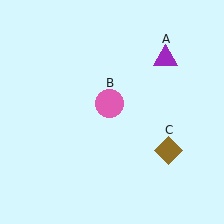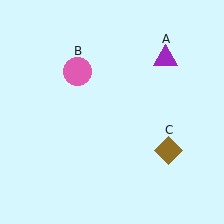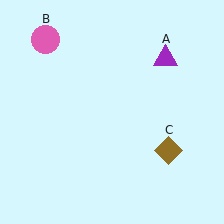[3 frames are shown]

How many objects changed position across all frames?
1 object changed position: pink circle (object B).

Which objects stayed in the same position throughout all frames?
Purple triangle (object A) and brown diamond (object C) remained stationary.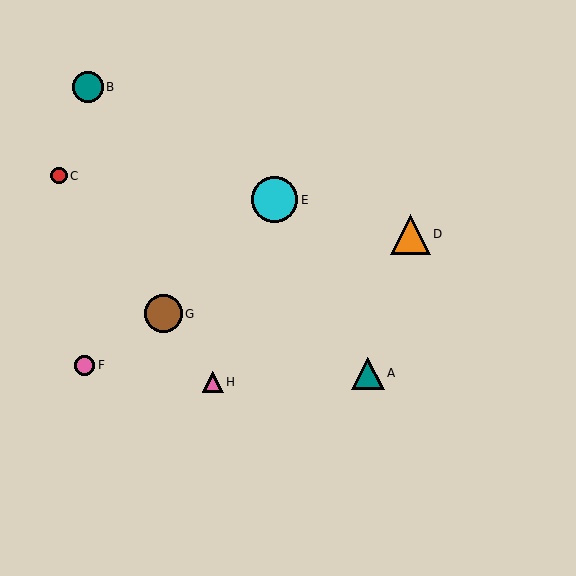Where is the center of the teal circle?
The center of the teal circle is at (88, 87).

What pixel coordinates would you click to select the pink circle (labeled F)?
Click at (85, 365) to select the pink circle F.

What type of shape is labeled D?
Shape D is an orange triangle.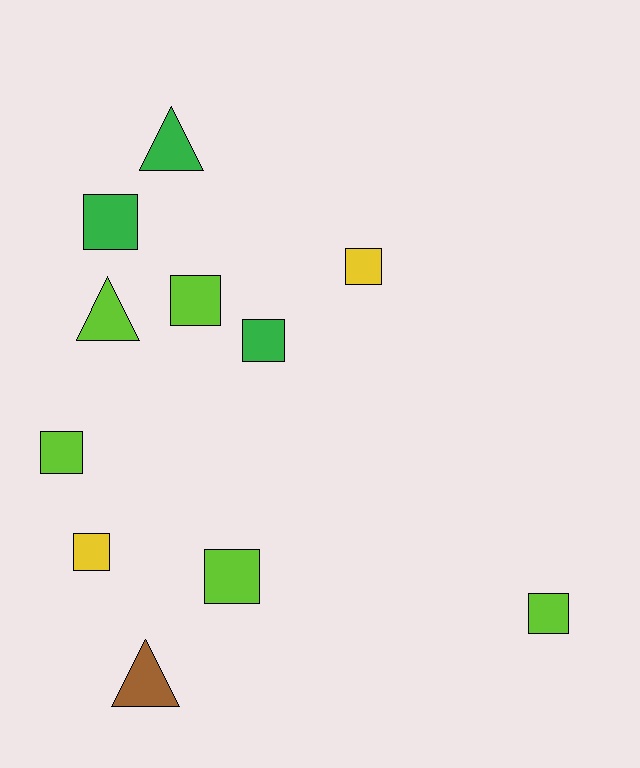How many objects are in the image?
There are 11 objects.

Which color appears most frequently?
Lime, with 5 objects.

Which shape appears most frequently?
Square, with 8 objects.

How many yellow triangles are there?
There are no yellow triangles.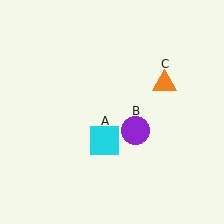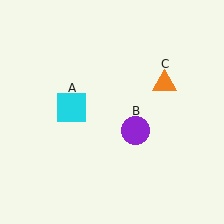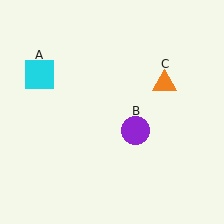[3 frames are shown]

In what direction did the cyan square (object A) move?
The cyan square (object A) moved up and to the left.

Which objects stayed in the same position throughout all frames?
Purple circle (object B) and orange triangle (object C) remained stationary.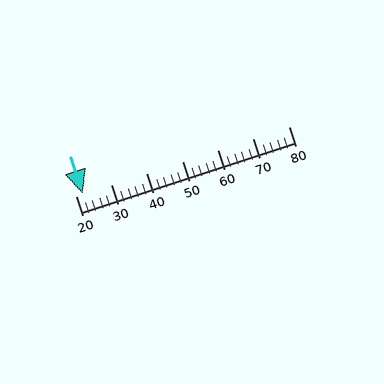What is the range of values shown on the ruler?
The ruler shows values from 20 to 80.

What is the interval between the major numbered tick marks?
The major tick marks are spaced 10 units apart.